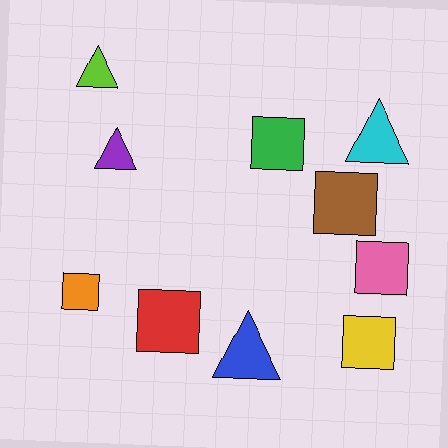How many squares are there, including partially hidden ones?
There are 6 squares.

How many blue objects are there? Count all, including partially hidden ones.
There is 1 blue object.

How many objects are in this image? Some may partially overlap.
There are 10 objects.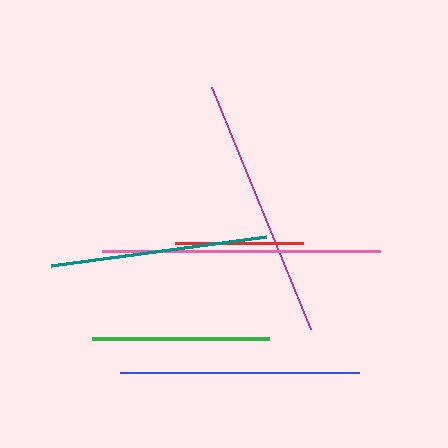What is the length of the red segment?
The red segment is approximately 128 pixels long.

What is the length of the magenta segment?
The magenta segment is approximately 261 pixels long.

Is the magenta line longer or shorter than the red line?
The magenta line is longer than the red line.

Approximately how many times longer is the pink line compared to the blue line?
The pink line is approximately 1.2 times the length of the blue line.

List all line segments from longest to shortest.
From longest to shortest: pink, magenta, blue, teal, green, red.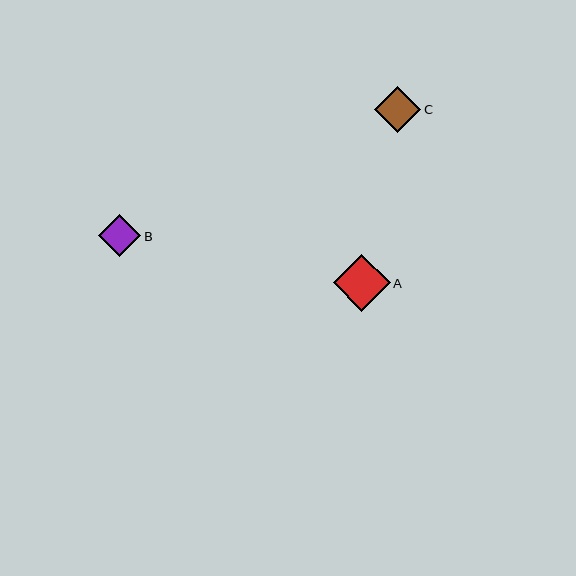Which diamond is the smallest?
Diamond B is the smallest with a size of approximately 42 pixels.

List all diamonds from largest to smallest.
From largest to smallest: A, C, B.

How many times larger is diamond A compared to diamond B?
Diamond A is approximately 1.3 times the size of diamond B.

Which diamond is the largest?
Diamond A is the largest with a size of approximately 57 pixels.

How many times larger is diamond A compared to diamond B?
Diamond A is approximately 1.3 times the size of diamond B.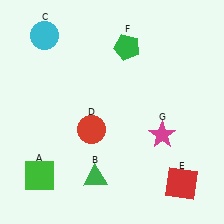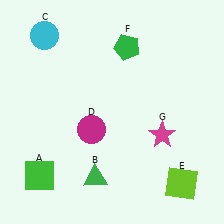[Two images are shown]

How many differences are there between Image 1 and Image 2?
There are 2 differences between the two images.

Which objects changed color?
D changed from red to magenta. E changed from red to lime.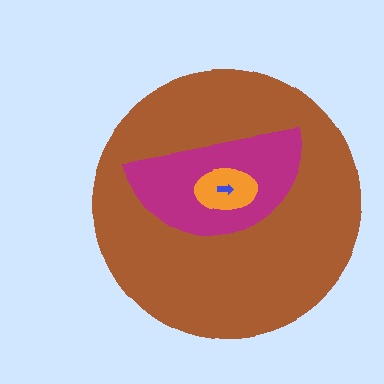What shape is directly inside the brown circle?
The magenta semicircle.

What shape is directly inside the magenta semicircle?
The orange ellipse.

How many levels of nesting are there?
4.